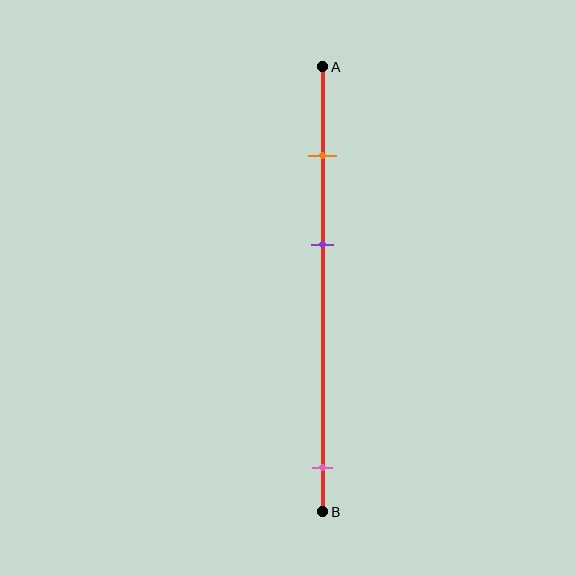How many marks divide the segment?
There are 3 marks dividing the segment.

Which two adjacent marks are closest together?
The orange and purple marks are the closest adjacent pair.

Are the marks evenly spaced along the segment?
No, the marks are not evenly spaced.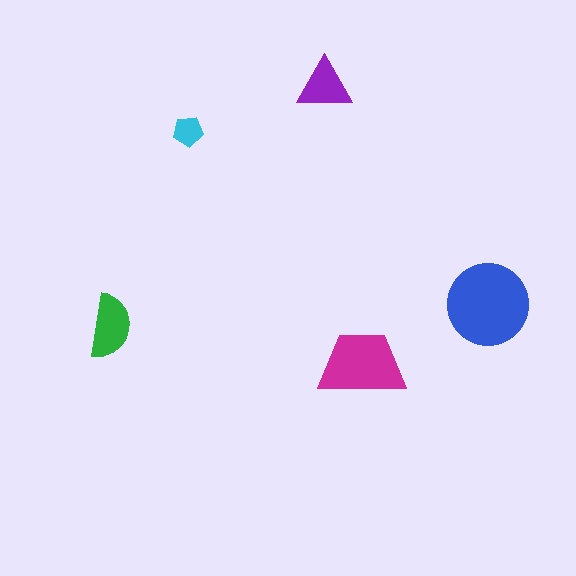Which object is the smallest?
The cyan pentagon.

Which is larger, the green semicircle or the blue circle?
The blue circle.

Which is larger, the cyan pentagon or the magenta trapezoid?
The magenta trapezoid.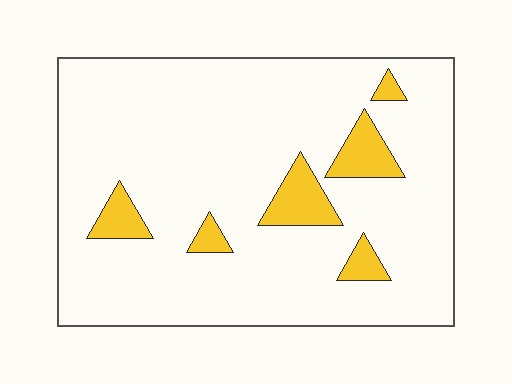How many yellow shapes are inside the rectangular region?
6.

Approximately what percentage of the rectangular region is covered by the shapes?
Approximately 10%.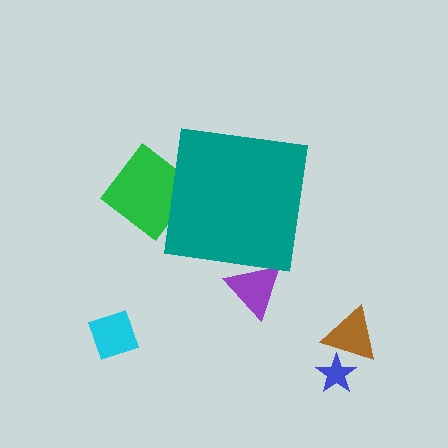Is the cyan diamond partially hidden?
No, the cyan diamond is fully visible.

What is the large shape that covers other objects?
A teal square.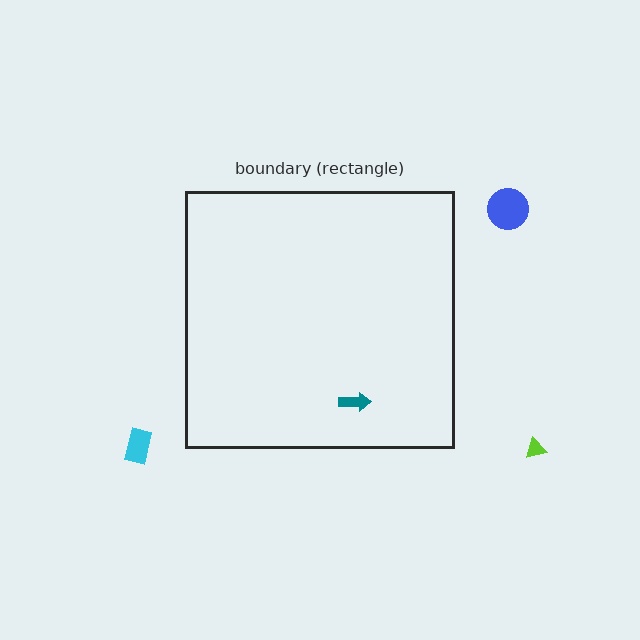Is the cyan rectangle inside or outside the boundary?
Outside.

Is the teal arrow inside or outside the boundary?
Inside.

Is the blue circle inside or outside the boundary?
Outside.